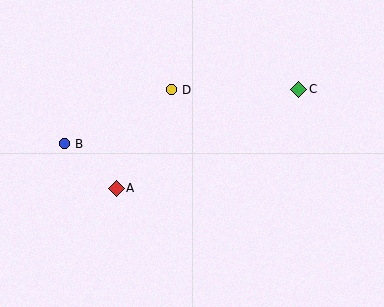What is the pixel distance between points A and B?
The distance between A and B is 68 pixels.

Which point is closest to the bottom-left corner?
Point A is closest to the bottom-left corner.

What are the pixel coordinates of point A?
Point A is at (116, 188).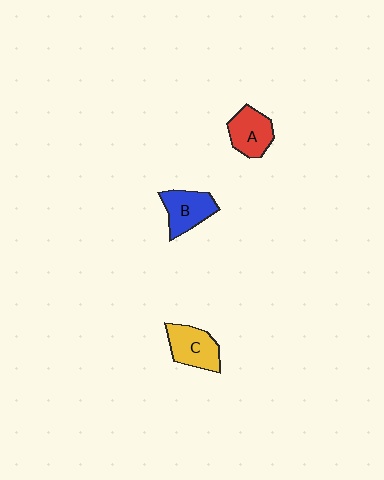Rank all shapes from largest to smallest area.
From largest to smallest: C (yellow), B (blue), A (red).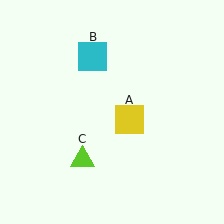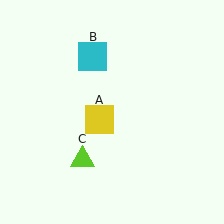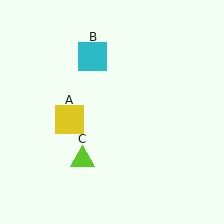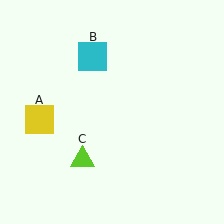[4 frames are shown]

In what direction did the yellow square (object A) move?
The yellow square (object A) moved left.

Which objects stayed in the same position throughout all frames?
Cyan square (object B) and lime triangle (object C) remained stationary.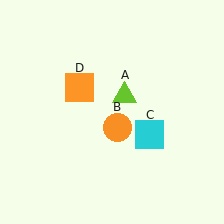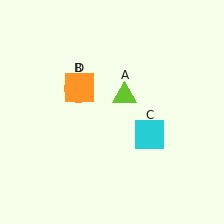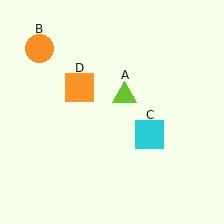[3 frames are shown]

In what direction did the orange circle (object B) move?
The orange circle (object B) moved up and to the left.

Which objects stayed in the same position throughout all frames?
Lime triangle (object A) and cyan square (object C) and orange square (object D) remained stationary.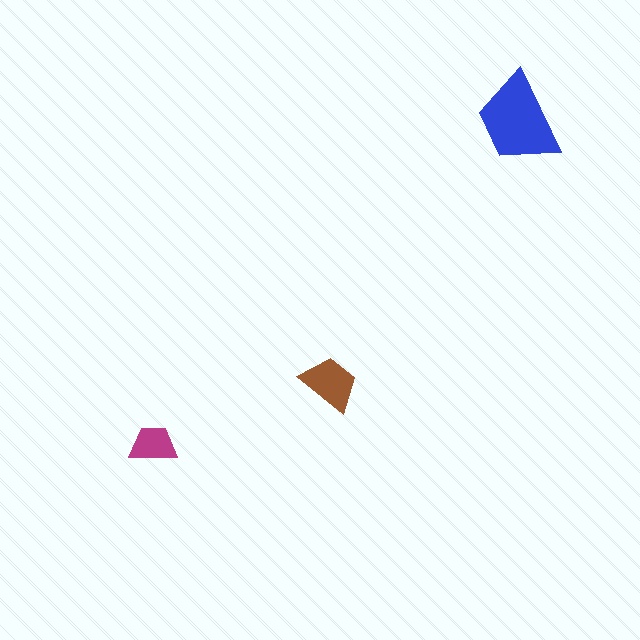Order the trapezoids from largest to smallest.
the blue one, the brown one, the magenta one.